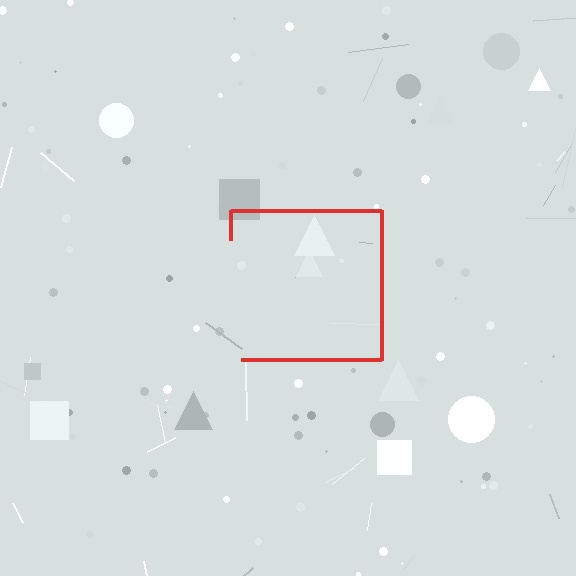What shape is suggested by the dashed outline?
The dashed outline suggests a square.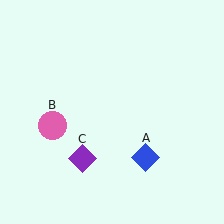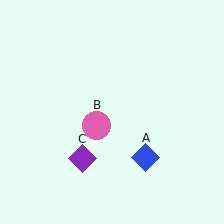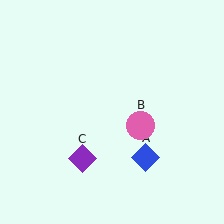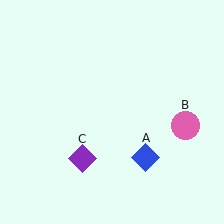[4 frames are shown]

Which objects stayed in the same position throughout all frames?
Blue diamond (object A) and purple diamond (object C) remained stationary.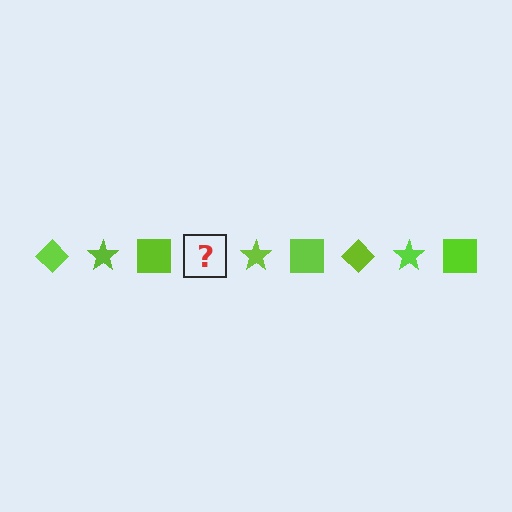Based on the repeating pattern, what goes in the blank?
The blank should be a lime diamond.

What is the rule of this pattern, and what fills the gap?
The rule is that the pattern cycles through diamond, star, square shapes in lime. The gap should be filled with a lime diamond.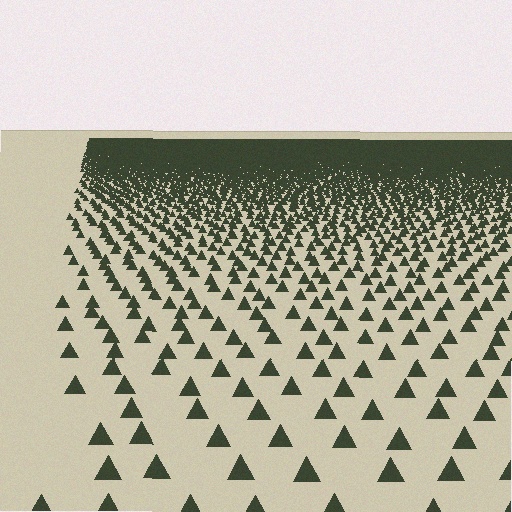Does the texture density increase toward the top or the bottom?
Density increases toward the top.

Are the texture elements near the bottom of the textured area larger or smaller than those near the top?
Larger. Near the bottom, elements are closer to the viewer and appear at a bigger on-screen size.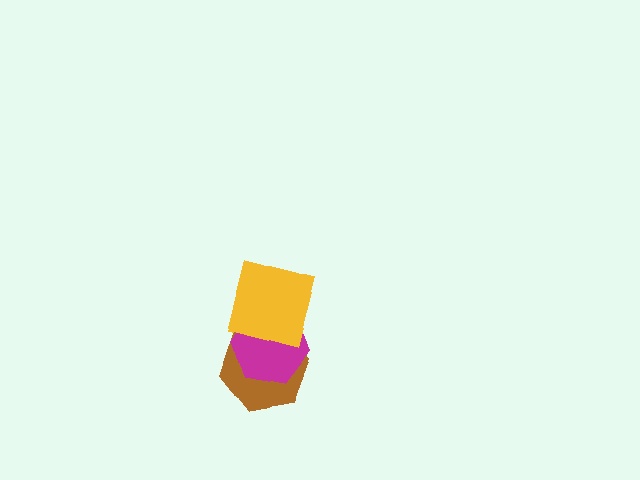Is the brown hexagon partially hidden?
Yes, it is partially covered by another shape.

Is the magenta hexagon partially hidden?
Yes, it is partially covered by another shape.